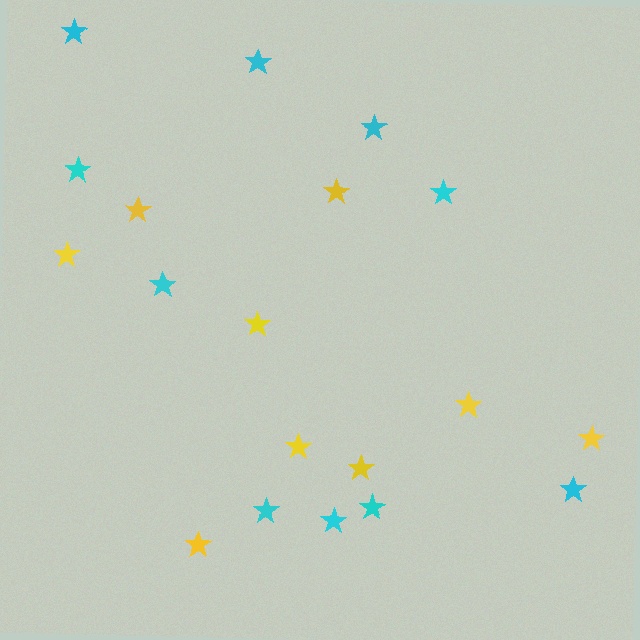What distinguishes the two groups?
There are 2 groups: one group of cyan stars (10) and one group of yellow stars (9).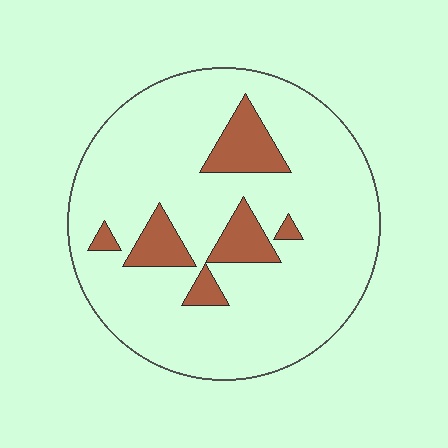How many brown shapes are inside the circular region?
6.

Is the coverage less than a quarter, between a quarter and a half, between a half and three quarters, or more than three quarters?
Less than a quarter.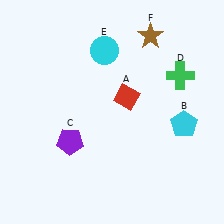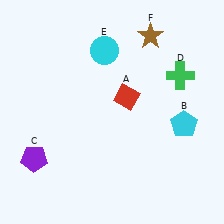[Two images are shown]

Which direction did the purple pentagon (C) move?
The purple pentagon (C) moved left.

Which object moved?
The purple pentagon (C) moved left.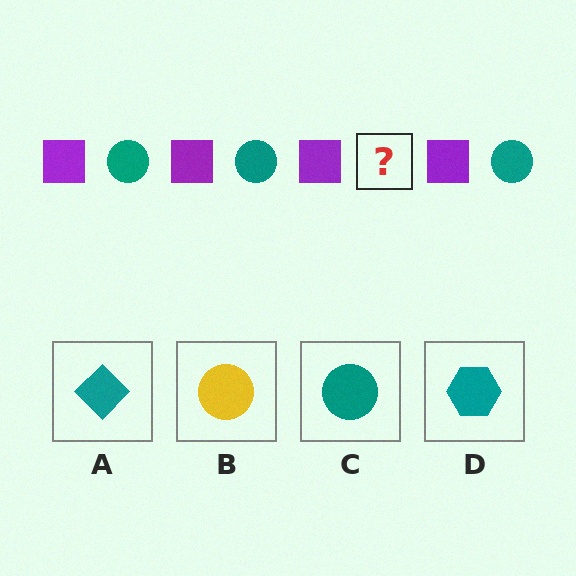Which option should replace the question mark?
Option C.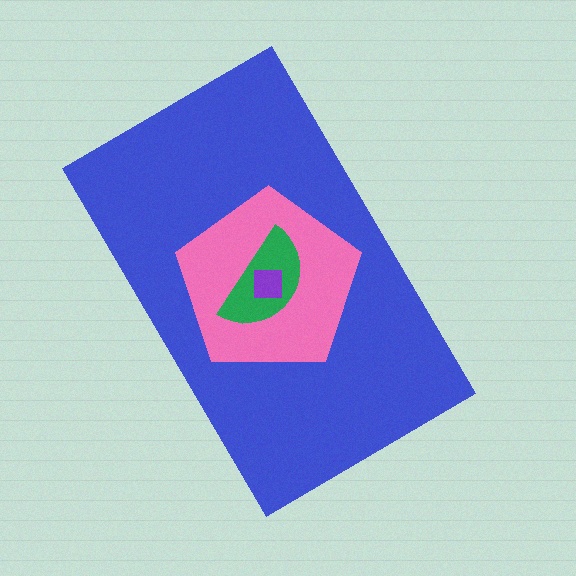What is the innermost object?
The purple square.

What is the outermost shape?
The blue rectangle.